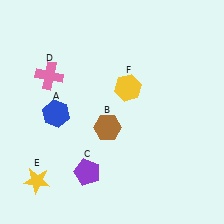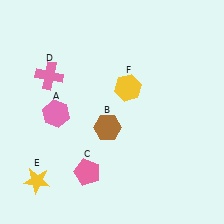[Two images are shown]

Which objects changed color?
A changed from blue to pink. C changed from purple to pink.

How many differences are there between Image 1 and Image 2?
There are 2 differences between the two images.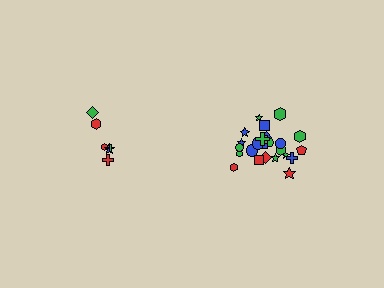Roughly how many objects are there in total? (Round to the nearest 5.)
Roughly 30 objects in total.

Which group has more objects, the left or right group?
The right group.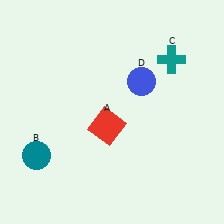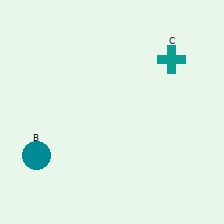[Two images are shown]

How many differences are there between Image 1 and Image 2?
There are 2 differences between the two images.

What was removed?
The red square (A), the blue circle (D) were removed in Image 2.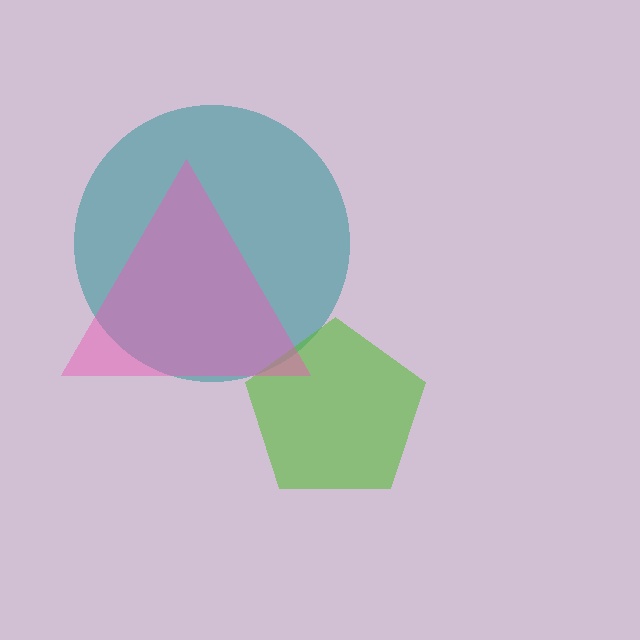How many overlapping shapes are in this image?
There are 3 overlapping shapes in the image.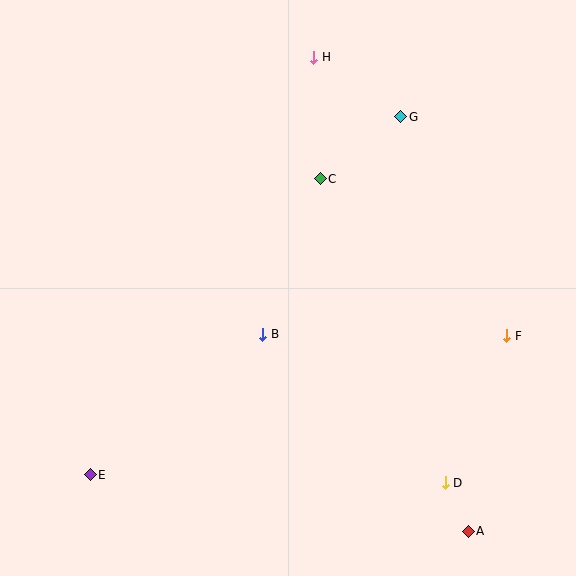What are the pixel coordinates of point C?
Point C is at (320, 179).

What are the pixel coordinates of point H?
Point H is at (314, 57).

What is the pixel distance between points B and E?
The distance between B and E is 223 pixels.